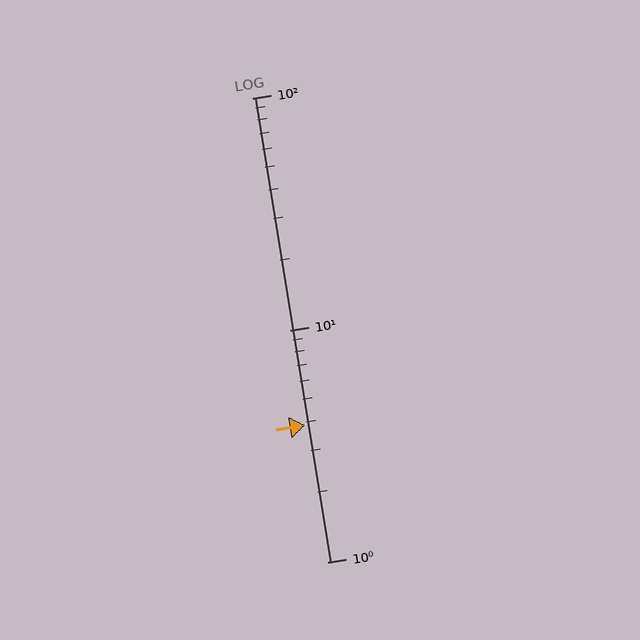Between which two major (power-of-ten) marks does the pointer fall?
The pointer is between 1 and 10.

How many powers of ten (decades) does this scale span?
The scale spans 2 decades, from 1 to 100.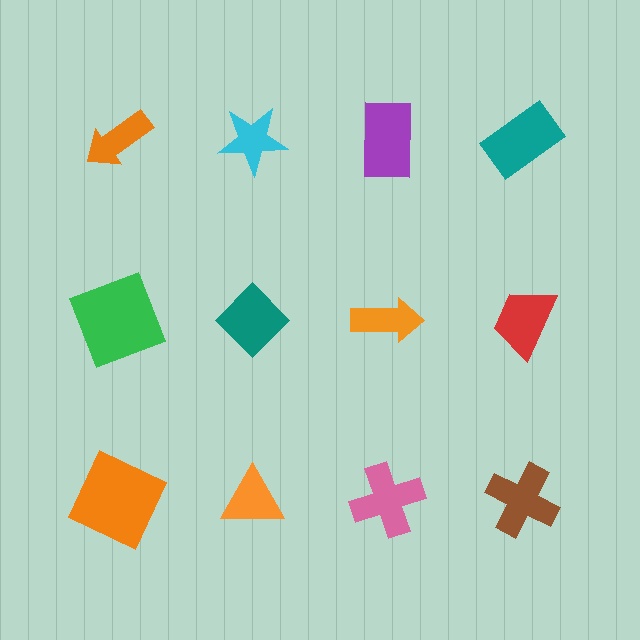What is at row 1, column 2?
A cyan star.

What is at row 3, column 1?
An orange square.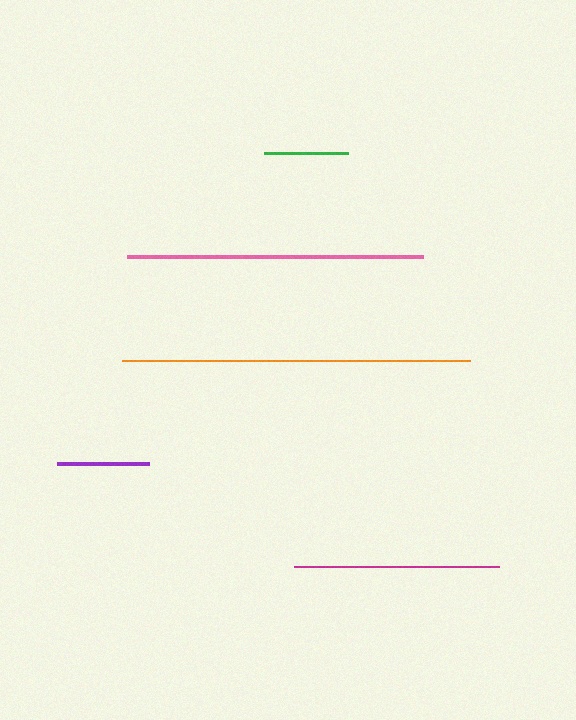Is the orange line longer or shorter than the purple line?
The orange line is longer than the purple line.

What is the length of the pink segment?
The pink segment is approximately 296 pixels long.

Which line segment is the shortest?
The green line is the shortest at approximately 84 pixels.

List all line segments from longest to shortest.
From longest to shortest: orange, pink, magenta, purple, green.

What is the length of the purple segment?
The purple segment is approximately 92 pixels long.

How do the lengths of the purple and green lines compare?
The purple and green lines are approximately the same length.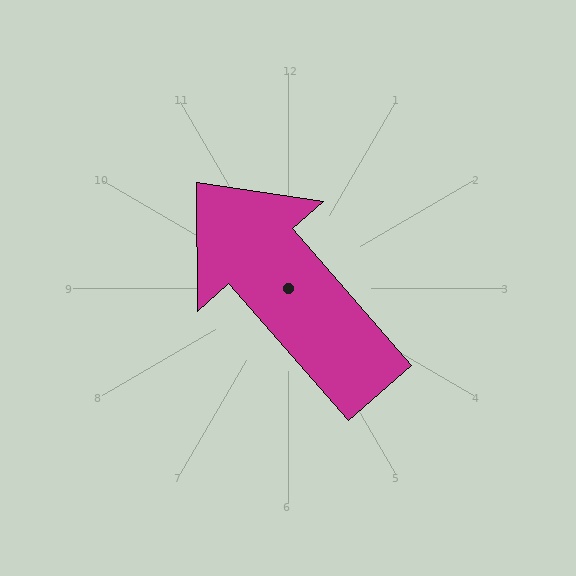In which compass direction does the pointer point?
Northwest.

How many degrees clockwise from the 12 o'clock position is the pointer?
Approximately 319 degrees.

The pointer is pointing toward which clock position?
Roughly 11 o'clock.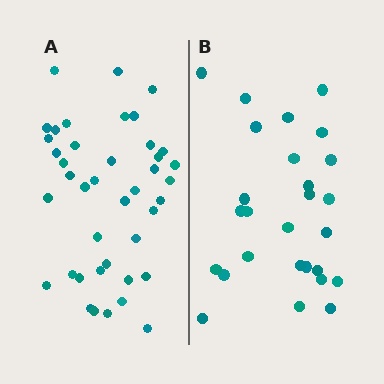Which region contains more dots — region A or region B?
Region A (the left region) has more dots.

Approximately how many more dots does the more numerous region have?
Region A has approximately 15 more dots than region B.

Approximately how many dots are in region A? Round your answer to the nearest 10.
About 40 dots. (The exact count is 41, which rounds to 40.)